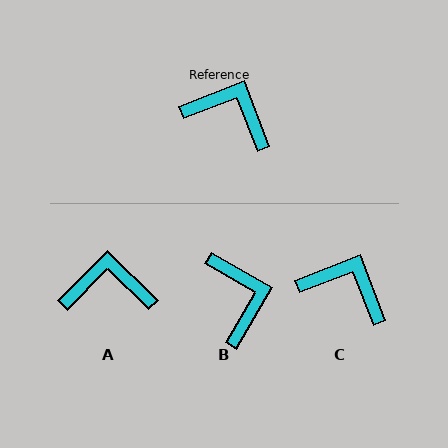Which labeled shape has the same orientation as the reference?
C.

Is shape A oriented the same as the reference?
No, it is off by about 24 degrees.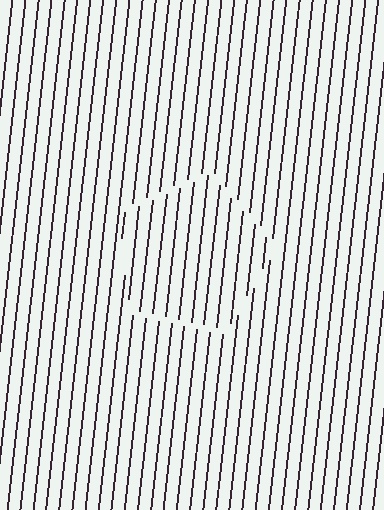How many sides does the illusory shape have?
5 sides — the line-ends trace a pentagon.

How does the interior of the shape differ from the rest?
The interior of the shape contains the same grating, shifted by half a period — the contour is defined by the phase discontinuity where line-ends from the inner and outer gratings abut.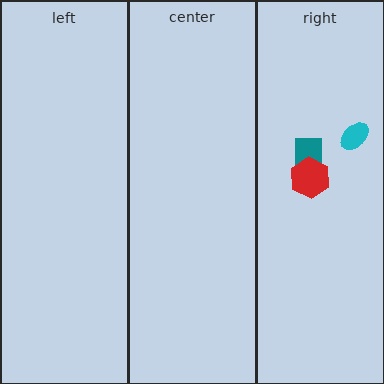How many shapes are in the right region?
3.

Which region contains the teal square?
The right region.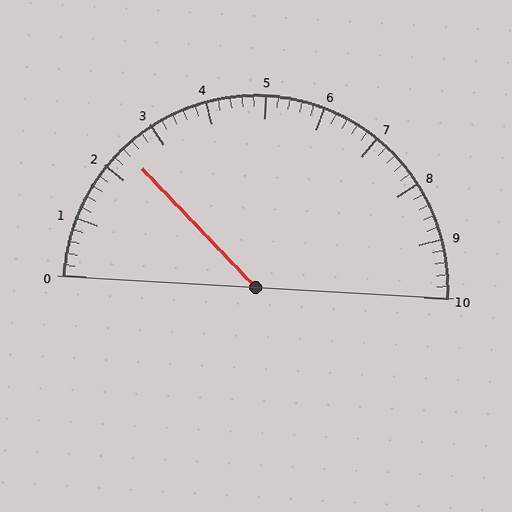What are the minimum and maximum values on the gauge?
The gauge ranges from 0 to 10.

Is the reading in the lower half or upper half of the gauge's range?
The reading is in the lower half of the range (0 to 10).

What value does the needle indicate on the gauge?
The needle indicates approximately 2.4.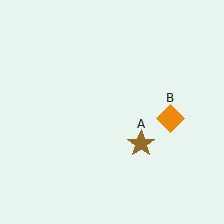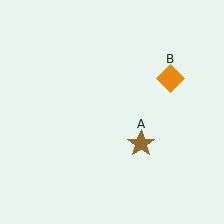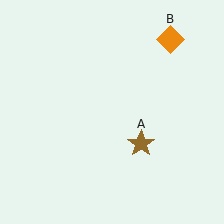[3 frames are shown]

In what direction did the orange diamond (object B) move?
The orange diamond (object B) moved up.